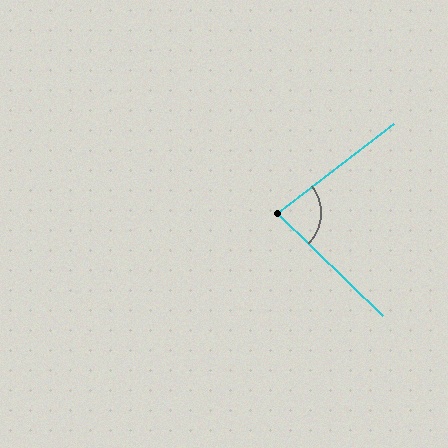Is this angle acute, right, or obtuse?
It is acute.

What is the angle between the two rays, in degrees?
Approximately 81 degrees.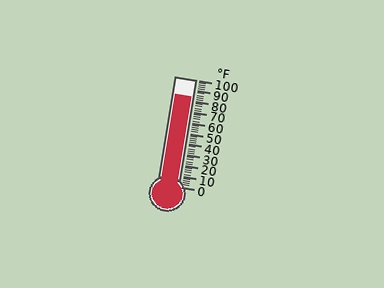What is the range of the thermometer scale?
The thermometer scale ranges from 0°F to 100°F.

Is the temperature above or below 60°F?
The temperature is above 60°F.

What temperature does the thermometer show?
The thermometer shows approximately 84°F.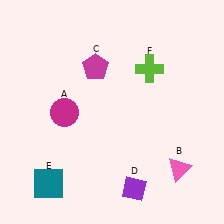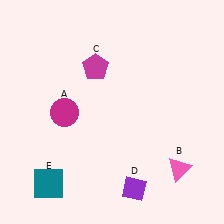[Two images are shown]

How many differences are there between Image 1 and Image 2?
There is 1 difference between the two images.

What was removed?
The lime cross (F) was removed in Image 2.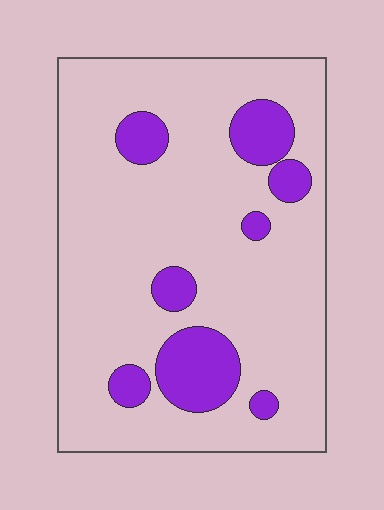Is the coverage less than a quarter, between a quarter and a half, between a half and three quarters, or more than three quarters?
Less than a quarter.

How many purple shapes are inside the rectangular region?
8.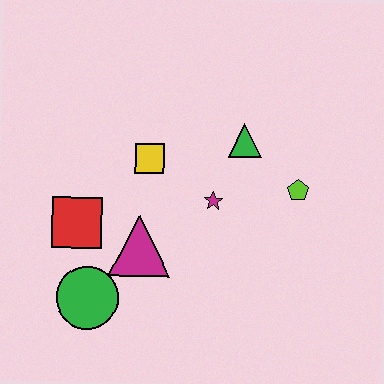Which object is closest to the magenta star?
The green triangle is closest to the magenta star.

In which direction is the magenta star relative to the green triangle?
The magenta star is below the green triangle.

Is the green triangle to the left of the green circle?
No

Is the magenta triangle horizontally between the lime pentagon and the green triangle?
No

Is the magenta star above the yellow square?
No